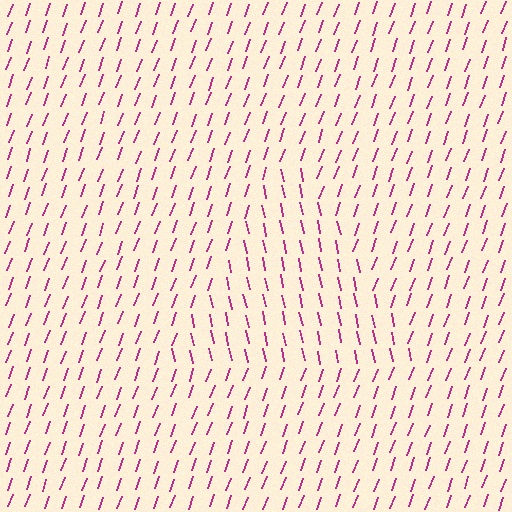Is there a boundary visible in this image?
Yes, there is a texture boundary formed by a change in line orientation.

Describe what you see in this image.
The image is filled with small magenta line segments. A triangle region in the image has lines oriented differently from the surrounding lines, creating a visible texture boundary.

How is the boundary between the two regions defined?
The boundary is defined purely by a change in line orientation (approximately 32 degrees difference). All lines are the same color and thickness.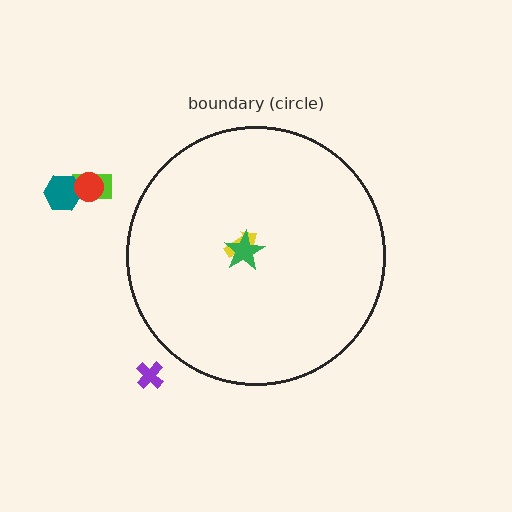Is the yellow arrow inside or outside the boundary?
Inside.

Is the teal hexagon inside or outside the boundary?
Outside.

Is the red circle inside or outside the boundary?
Outside.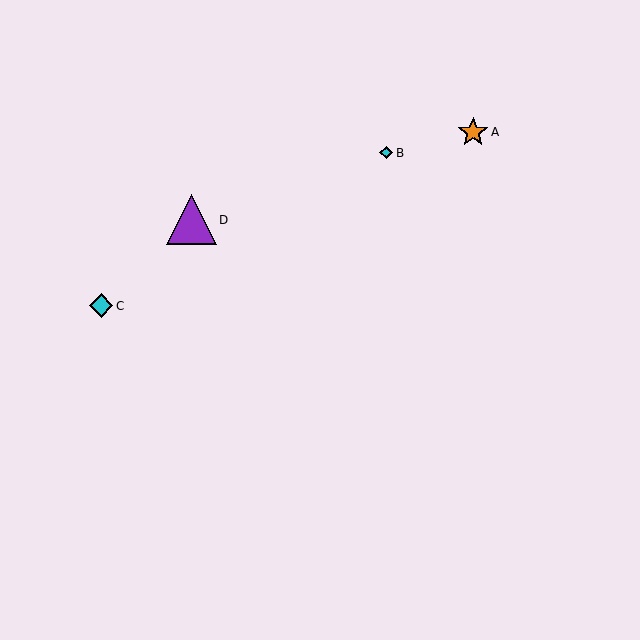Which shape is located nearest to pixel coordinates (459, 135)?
The orange star (labeled A) at (473, 132) is nearest to that location.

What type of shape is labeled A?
Shape A is an orange star.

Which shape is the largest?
The purple triangle (labeled D) is the largest.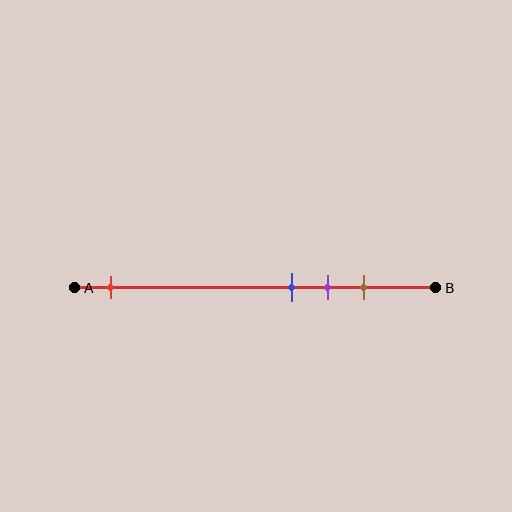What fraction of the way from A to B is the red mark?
The red mark is approximately 10% (0.1) of the way from A to B.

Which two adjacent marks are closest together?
The blue and purple marks are the closest adjacent pair.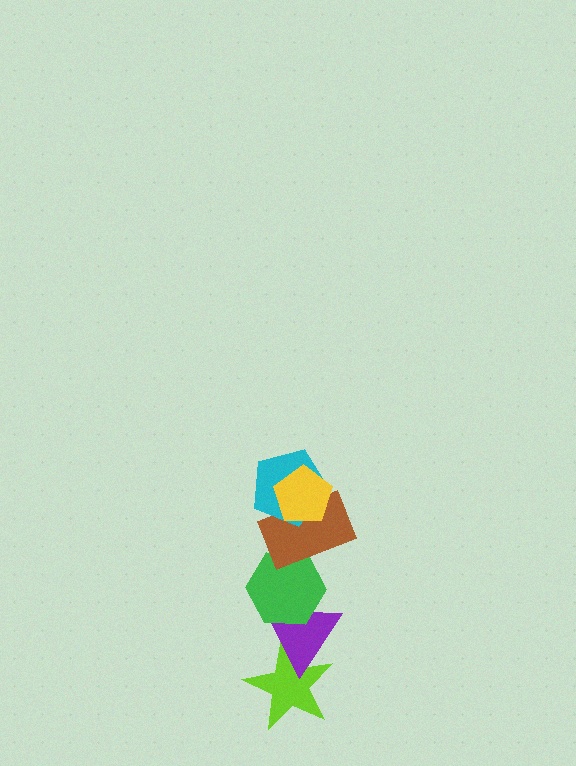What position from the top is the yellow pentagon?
The yellow pentagon is 1st from the top.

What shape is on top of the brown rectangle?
The cyan pentagon is on top of the brown rectangle.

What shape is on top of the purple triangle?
The green hexagon is on top of the purple triangle.